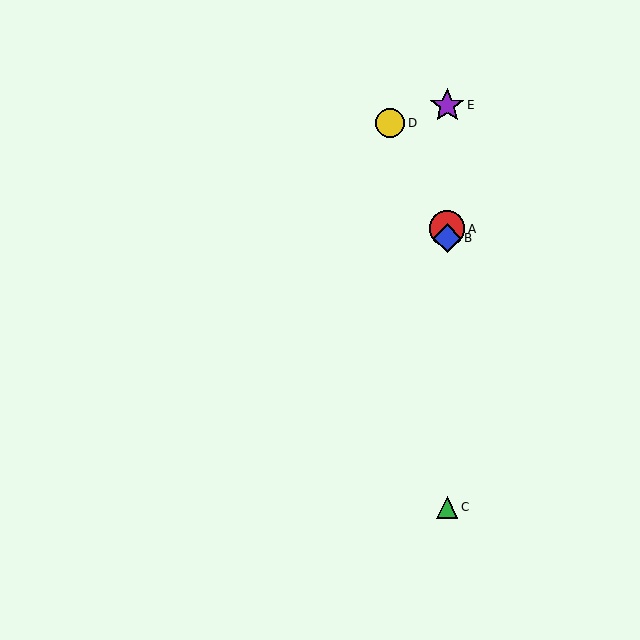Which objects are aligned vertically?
Objects A, B, C, E are aligned vertically.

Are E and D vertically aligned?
No, E is at x≈447 and D is at x≈390.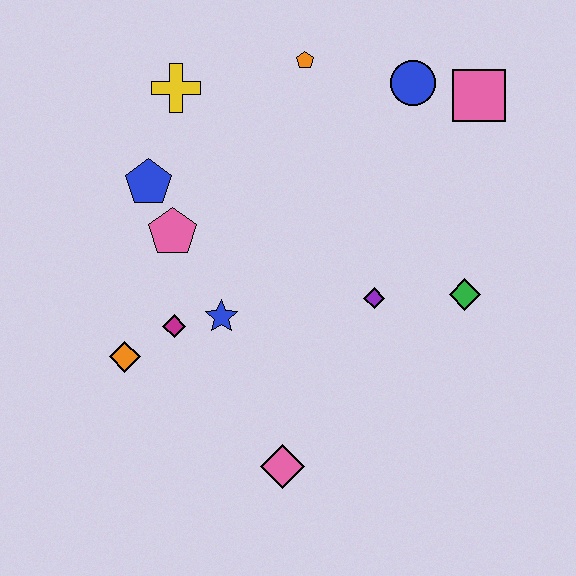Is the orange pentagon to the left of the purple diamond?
Yes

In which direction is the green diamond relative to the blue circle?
The green diamond is below the blue circle.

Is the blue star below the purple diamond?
Yes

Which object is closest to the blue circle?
The pink square is closest to the blue circle.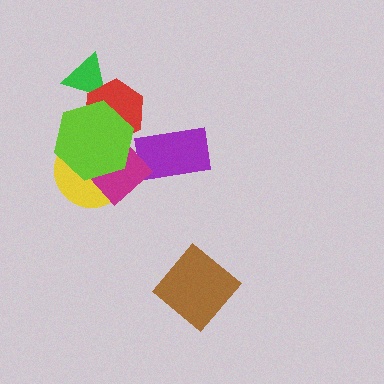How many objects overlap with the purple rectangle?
1 object overlaps with the purple rectangle.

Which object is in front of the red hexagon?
The lime hexagon is in front of the red hexagon.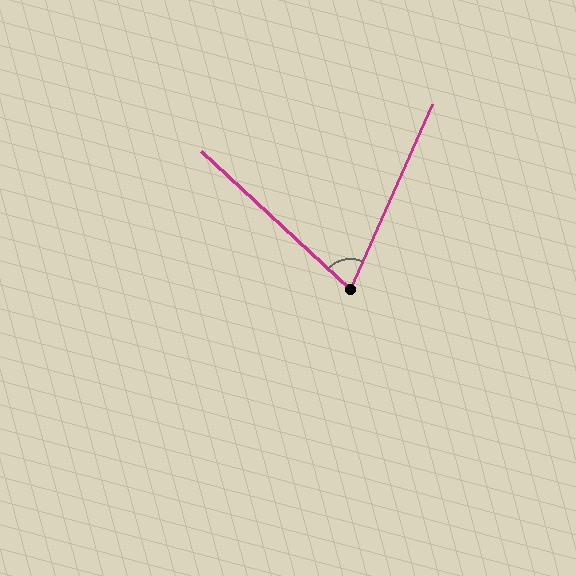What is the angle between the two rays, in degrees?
Approximately 71 degrees.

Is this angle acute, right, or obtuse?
It is acute.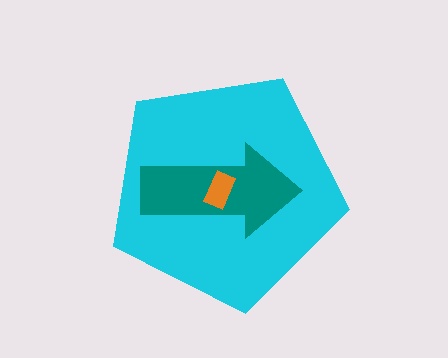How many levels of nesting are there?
3.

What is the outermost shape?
The cyan pentagon.